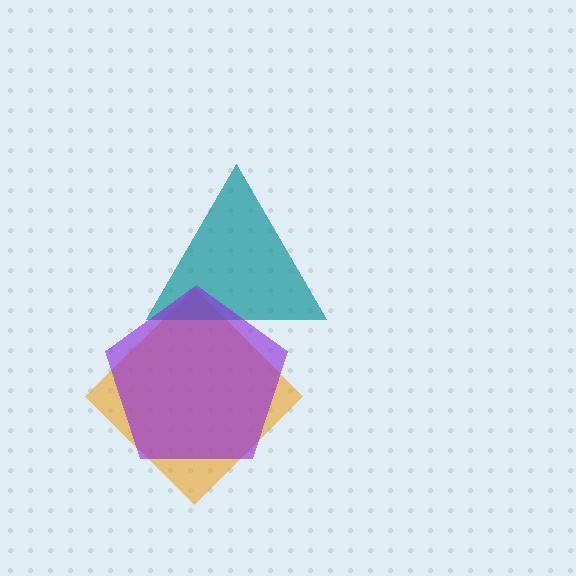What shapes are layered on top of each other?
The layered shapes are: an orange diamond, a teal triangle, a purple pentagon.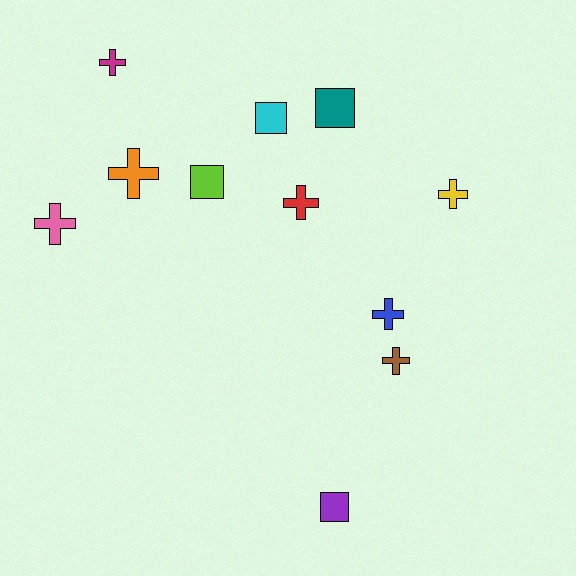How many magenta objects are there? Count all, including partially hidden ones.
There is 1 magenta object.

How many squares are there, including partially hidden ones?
There are 4 squares.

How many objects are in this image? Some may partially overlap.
There are 11 objects.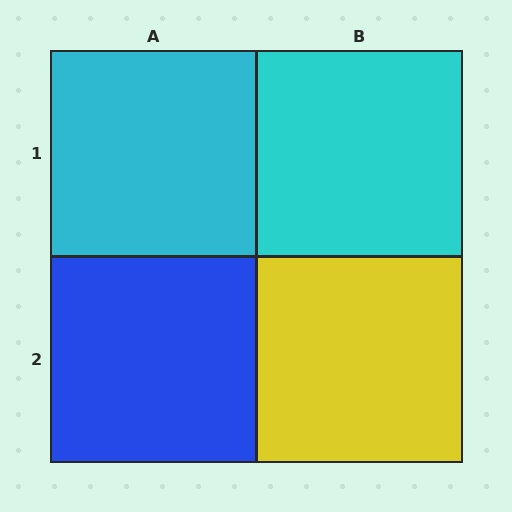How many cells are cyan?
2 cells are cyan.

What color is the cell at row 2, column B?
Yellow.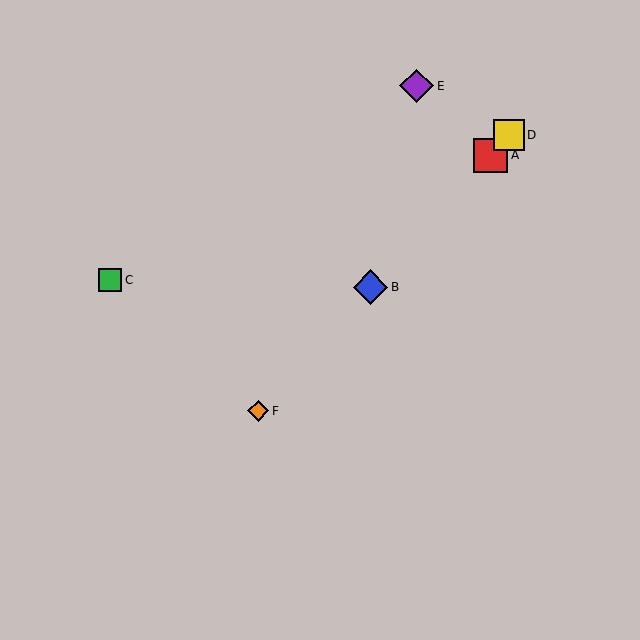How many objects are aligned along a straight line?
4 objects (A, B, D, F) are aligned along a straight line.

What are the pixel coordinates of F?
Object F is at (258, 411).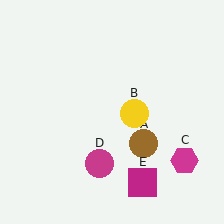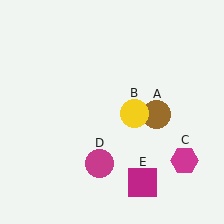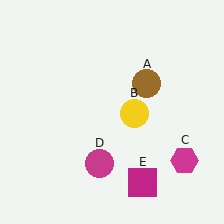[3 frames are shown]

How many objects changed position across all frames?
1 object changed position: brown circle (object A).